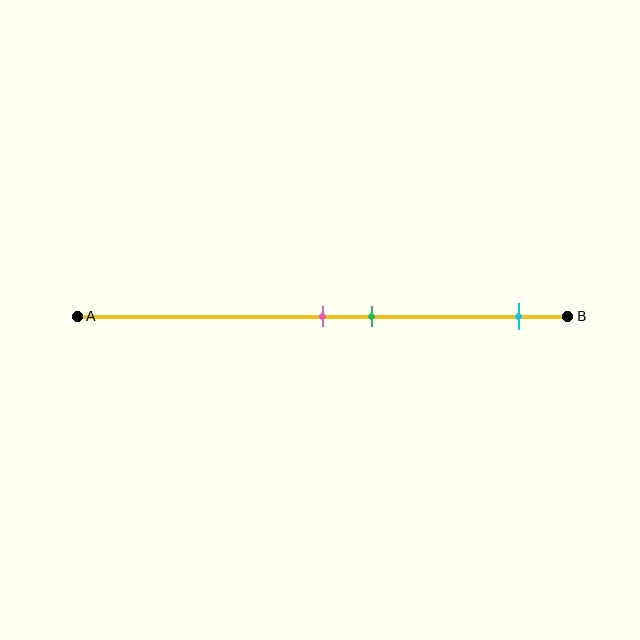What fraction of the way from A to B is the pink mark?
The pink mark is approximately 50% (0.5) of the way from A to B.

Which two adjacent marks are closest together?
The pink and green marks are the closest adjacent pair.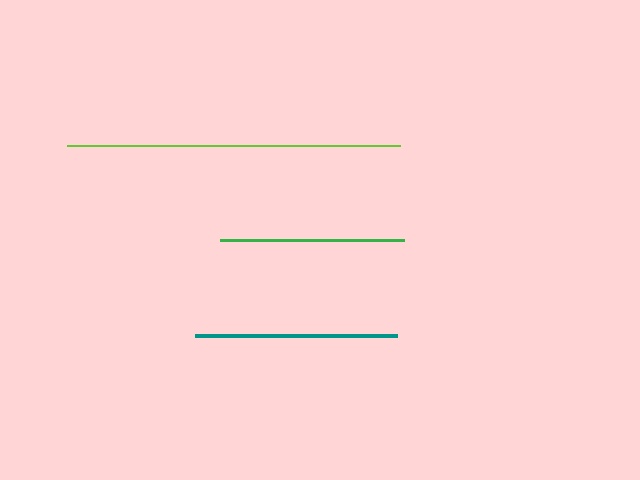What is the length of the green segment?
The green segment is approximately 184 pixels long.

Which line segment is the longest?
The lime line is the longest at approximately 333 pixels.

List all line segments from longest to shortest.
From longest to shortest: lime, teal, green.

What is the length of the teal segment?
The teal segment is approximately 202 pixels long.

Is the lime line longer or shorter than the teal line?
The lime line is longer than the teal line.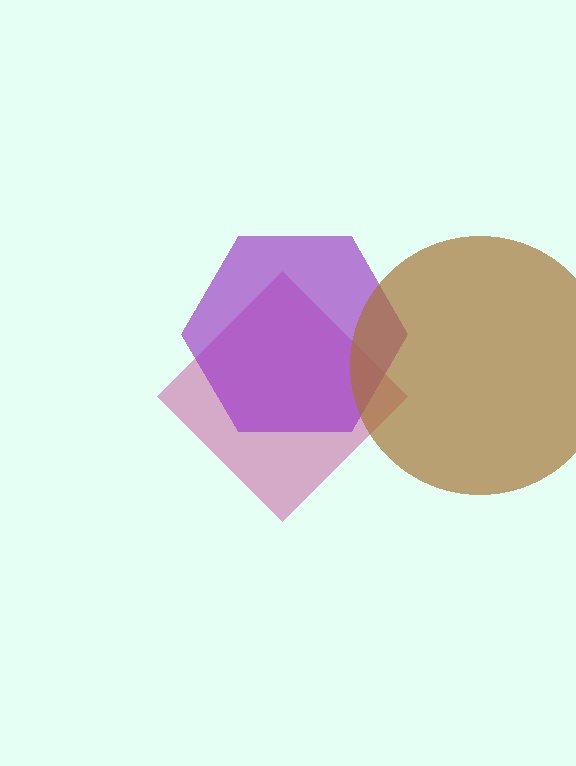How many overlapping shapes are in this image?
There are 3 overlapping shapes in the image.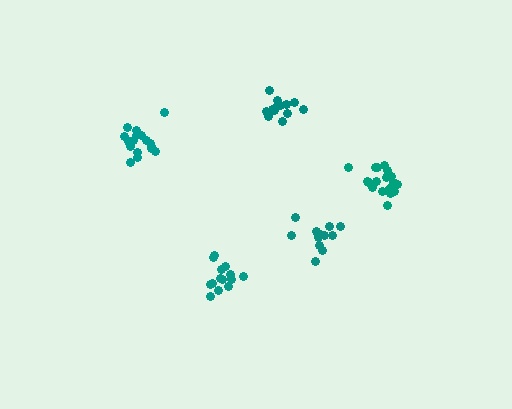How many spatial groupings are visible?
There are 5 spatial groupings.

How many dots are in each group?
Group 1: 14 dots, Group 2: 18 dots, Group 3: 14 dots, Group 4: 17 dots, Group 5: 14 dots (77 total).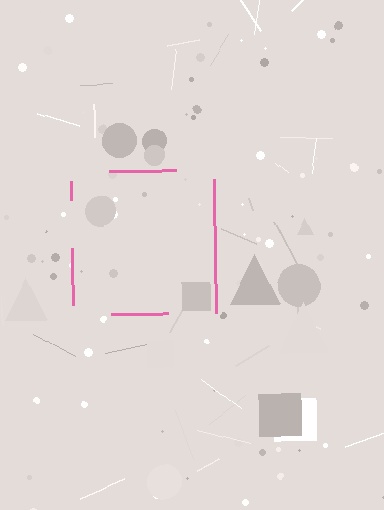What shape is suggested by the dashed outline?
The dashed outline suggests a square.